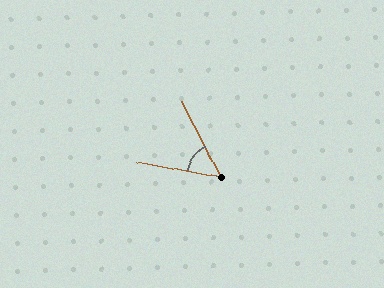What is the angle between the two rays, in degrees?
Approximately 53 degrees.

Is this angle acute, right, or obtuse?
It is acute.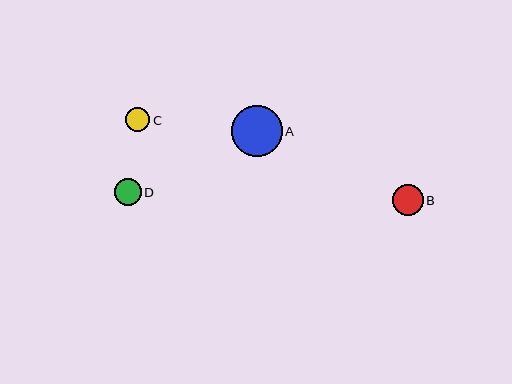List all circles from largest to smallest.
From largest to smallest: A, B, D, C.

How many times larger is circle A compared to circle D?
Circle A is approximately 1.9 times the size of circle D.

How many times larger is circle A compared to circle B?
Circle A is approximately 1.7 times the size of circle B.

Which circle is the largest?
Circle A is the largest with a size of approximately 51 pixels.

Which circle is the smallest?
Circle C is the smallest with a size of approximately 24 pixels.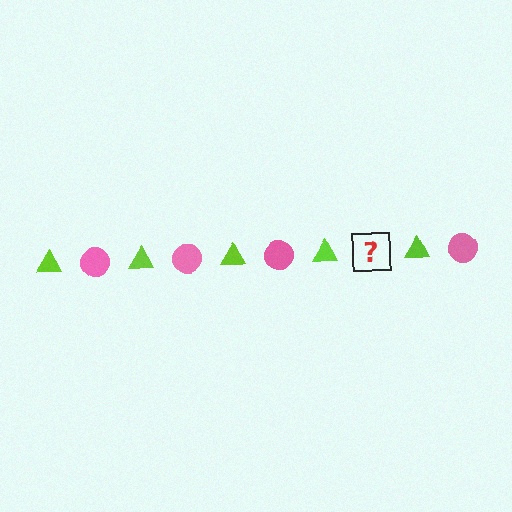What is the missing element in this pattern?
The missing element is a pink circle.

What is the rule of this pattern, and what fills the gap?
The rule is that the pattern alternates between lime triangle and pink circle. The gap should be filled with a pink circle.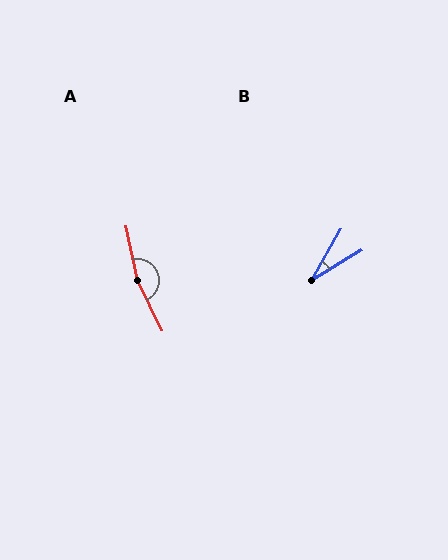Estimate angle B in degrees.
Approximately 28 degrees.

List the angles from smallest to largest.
B (28°), A (167°).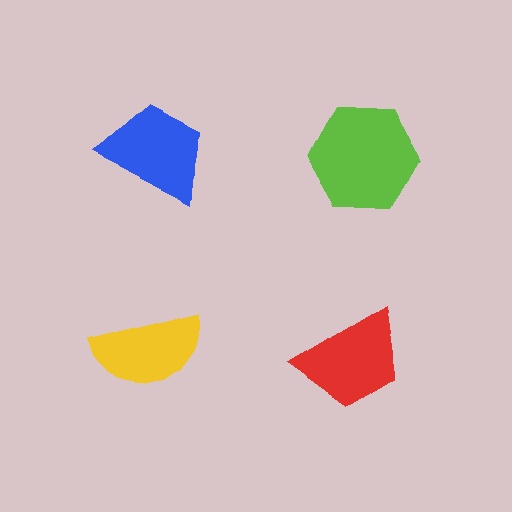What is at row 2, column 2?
A red trapezoid.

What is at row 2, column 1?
A yellow semicircle.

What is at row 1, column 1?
A blue trapezoid.